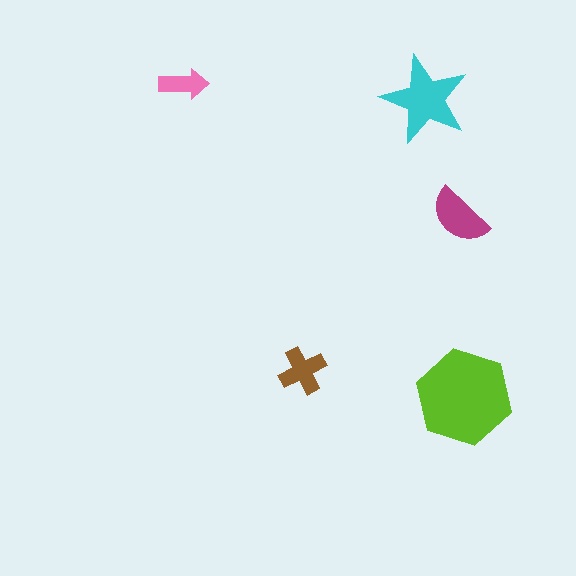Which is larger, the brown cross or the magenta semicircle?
The magenta semicircle.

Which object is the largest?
The lime hexagon.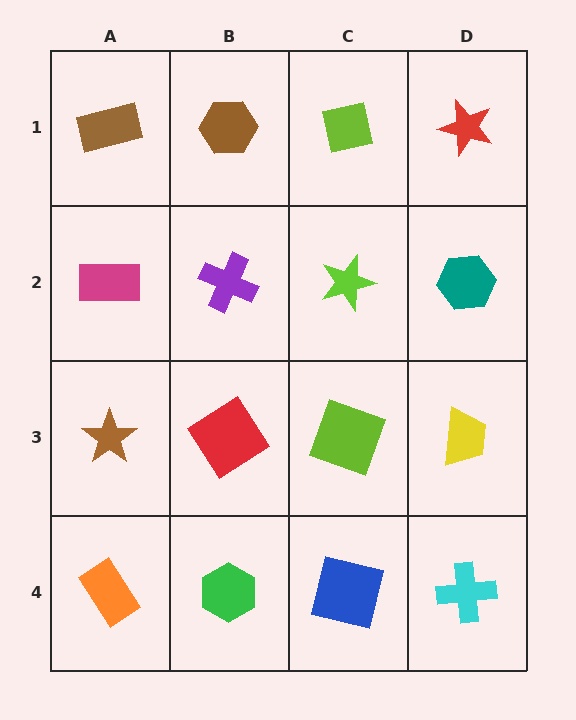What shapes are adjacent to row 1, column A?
A magenta rectangle (row 2, column A), a brown hexagon (row 1, column B).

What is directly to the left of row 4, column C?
A green hexagon.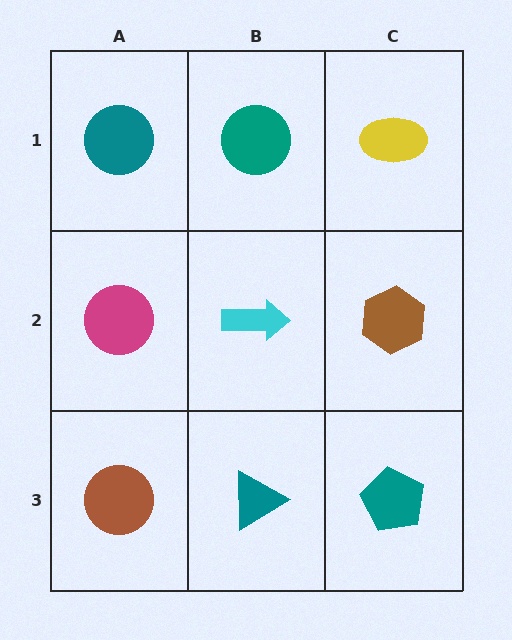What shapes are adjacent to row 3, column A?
A magenta circle (row 2, column A), a teal triangle (row 3, column B).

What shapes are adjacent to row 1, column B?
A cyan arrow (row 2, column B), a teal circle (row 1, column A), a yellow ellipse (row 1, column C).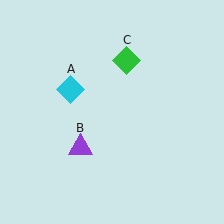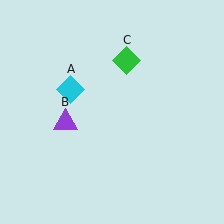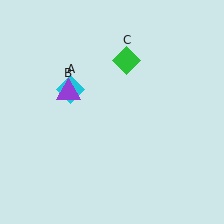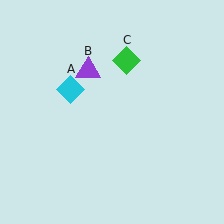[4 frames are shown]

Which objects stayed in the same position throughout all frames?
Cyan diamond (object A) and green diamond (object C) remained stationary.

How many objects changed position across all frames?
1 object changed position: purple triangle (object B).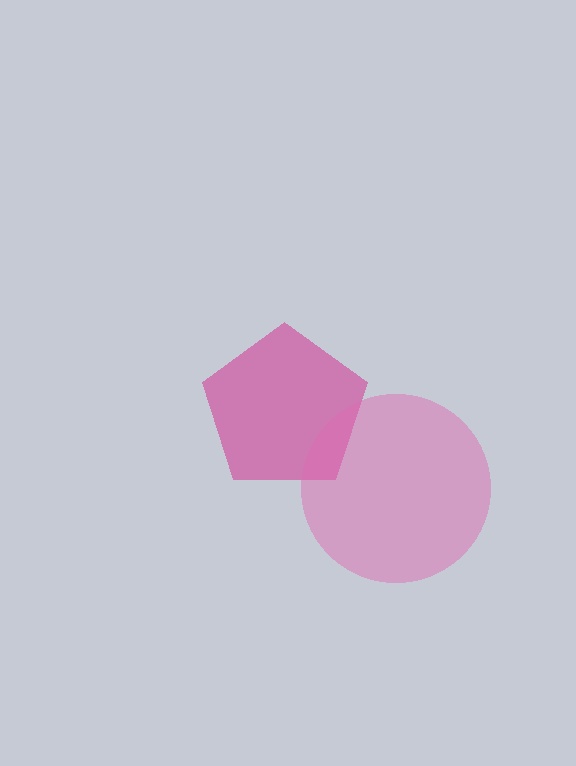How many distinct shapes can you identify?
There are 2 distinct shapes: a magenta pentagon, a pink circle.